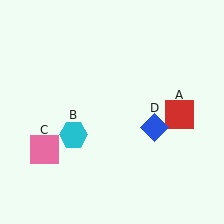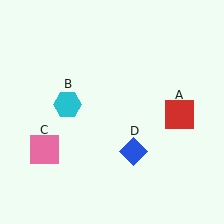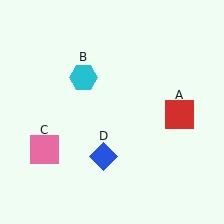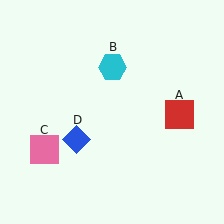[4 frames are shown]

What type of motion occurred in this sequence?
The cyan hexagon (object B), blue diamond (object D) rotated clockwise around the center of the scene.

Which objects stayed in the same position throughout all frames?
Red square (object A) and pink square (object C) remained stationary.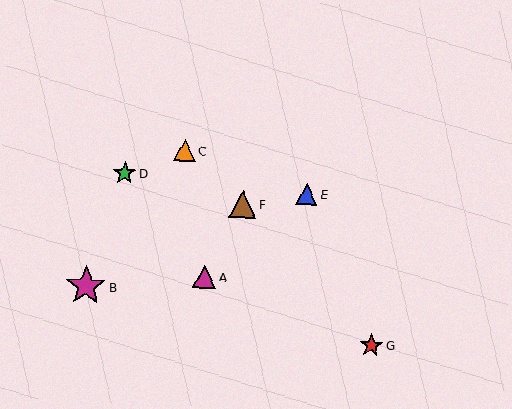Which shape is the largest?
The magenta star (labeled B) is the largest.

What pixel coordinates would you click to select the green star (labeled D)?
Click at (125, 173) to select the green star D.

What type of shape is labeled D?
Shape D is a green star.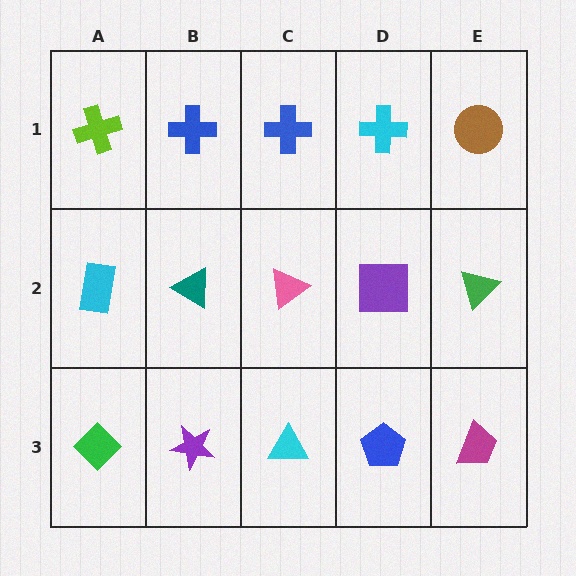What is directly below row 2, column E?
A magenta trapezoid.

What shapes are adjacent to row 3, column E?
A green triangle (row 2, column E), a blue pentagon (row 3, column D).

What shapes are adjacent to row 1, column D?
A purple square (row 2, column D), a blue cross (row 1, column C), a brown circle (row 1, column E).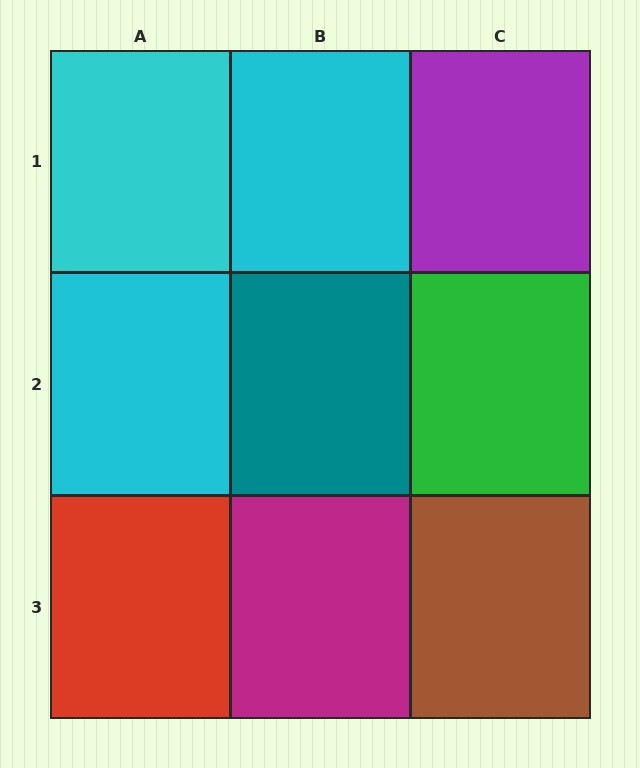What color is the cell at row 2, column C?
Green.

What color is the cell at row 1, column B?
Cyan.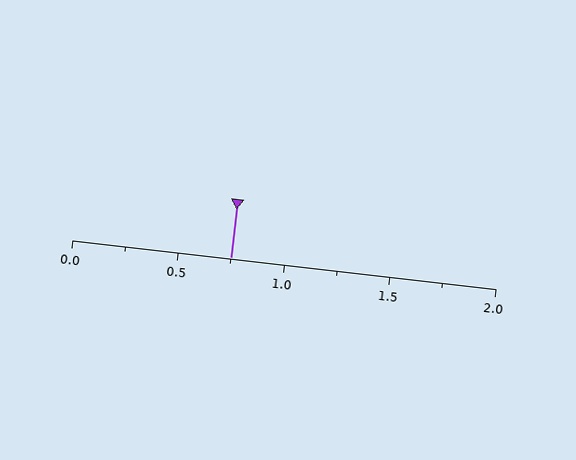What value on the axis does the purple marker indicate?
The marker indicates approximately 0.75.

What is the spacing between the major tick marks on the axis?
The major ticks are spaced 0.5 apart.